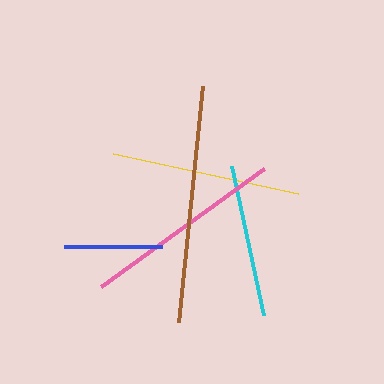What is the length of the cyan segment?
The cyan segment is approximately 152 pixels long.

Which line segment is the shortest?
The blue line is the shortest at approximately 98 pixels.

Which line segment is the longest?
The brown line is the longest at approximately 237 pixels.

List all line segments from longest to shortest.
From longest to shortest: brown, pink, yellow, cyan, blue.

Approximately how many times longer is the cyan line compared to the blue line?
The cyan line is approximately 1.6 times the length of the blue line.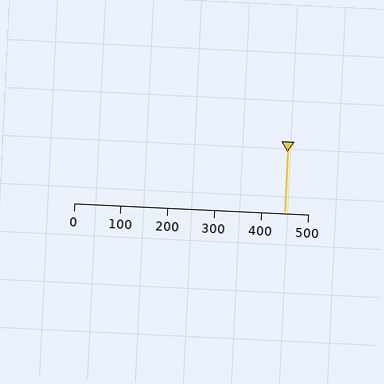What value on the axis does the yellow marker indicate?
The marker indicates approximately 450.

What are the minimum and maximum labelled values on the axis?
The axis runs from 0 to 500.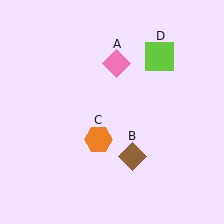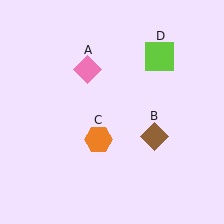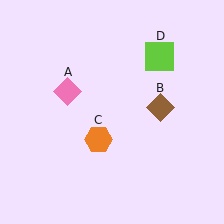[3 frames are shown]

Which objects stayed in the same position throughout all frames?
Orange hexagon (object C) and lime square (object D) remained stationary.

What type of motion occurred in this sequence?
The pink diamond (object A), brown diamond (object B) rotated counterclockwise around the center of the scene.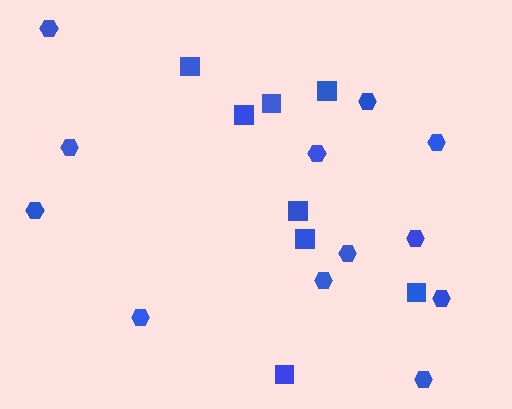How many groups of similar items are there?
There are 2 groups: one group of squares (8) and one group of hexagons (12).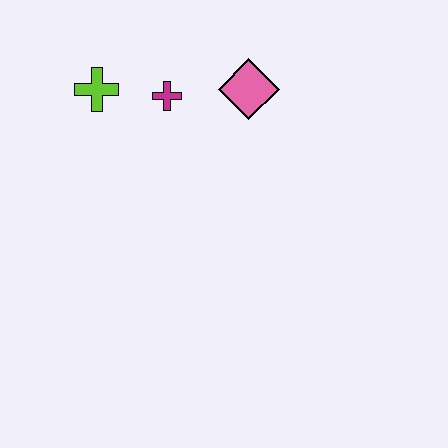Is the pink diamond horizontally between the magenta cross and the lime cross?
No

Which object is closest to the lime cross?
The magenta cross is closest to the lime cross.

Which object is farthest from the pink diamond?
The lime cross is farthest from the pink diamond.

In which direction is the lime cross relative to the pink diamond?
The lime cross is to the left of the pink diamond.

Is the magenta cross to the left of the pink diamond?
Yes